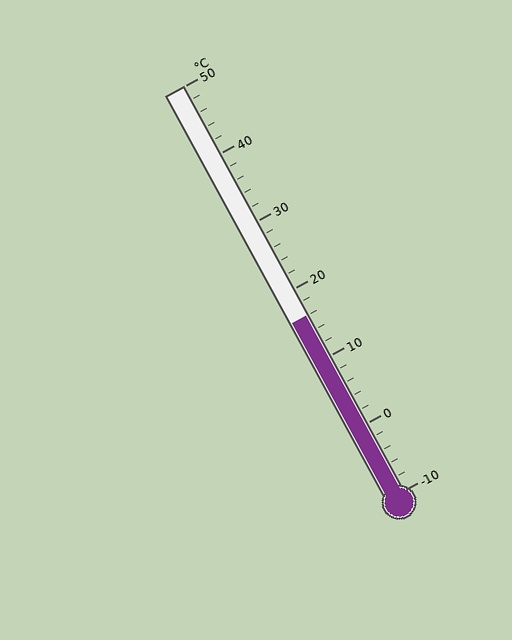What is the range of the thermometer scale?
The thermometer scale ranges from -10°C to 50°C.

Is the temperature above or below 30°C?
The temperature is below 30°C.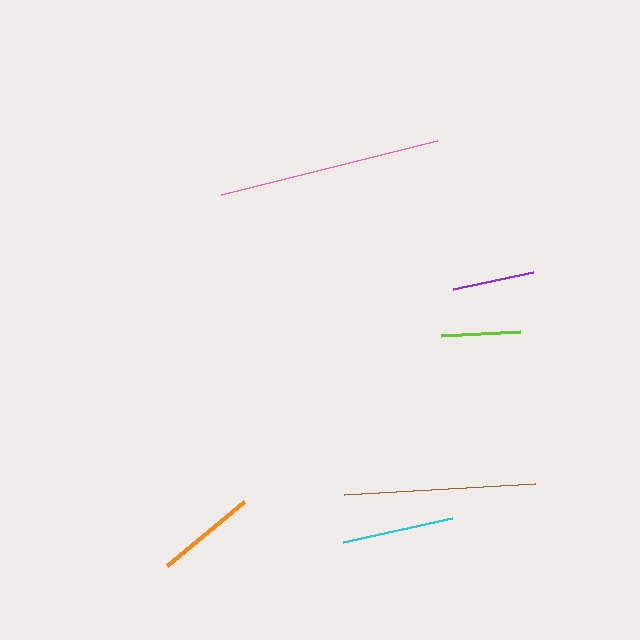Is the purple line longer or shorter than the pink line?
The pink line is longer than the purple line.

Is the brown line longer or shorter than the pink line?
The pink line is longer than the brown line.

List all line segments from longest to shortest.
From longest to shortest: pink, brown, cyan, orange, purple, lime.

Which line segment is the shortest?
The lime line is the shortest at approximately 79 pixels.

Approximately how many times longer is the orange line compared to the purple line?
The orange line is approximately 1.2 times the length of the purple line.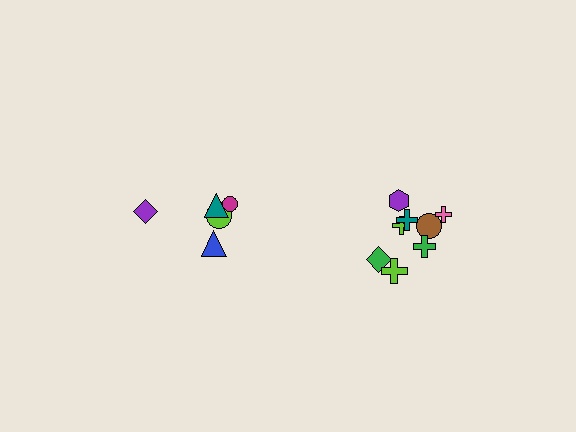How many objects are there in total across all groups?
There are 13 objects.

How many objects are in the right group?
There are 8 objects.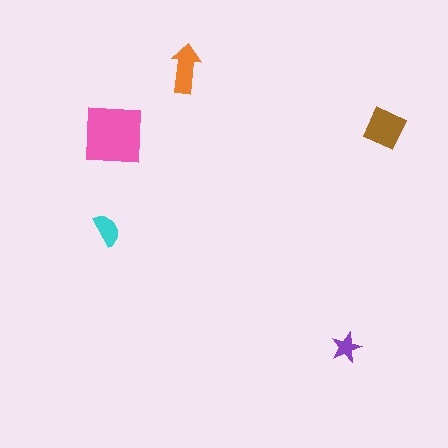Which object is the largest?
The pink square.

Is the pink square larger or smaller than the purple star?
Larger.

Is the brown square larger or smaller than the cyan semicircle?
Larger.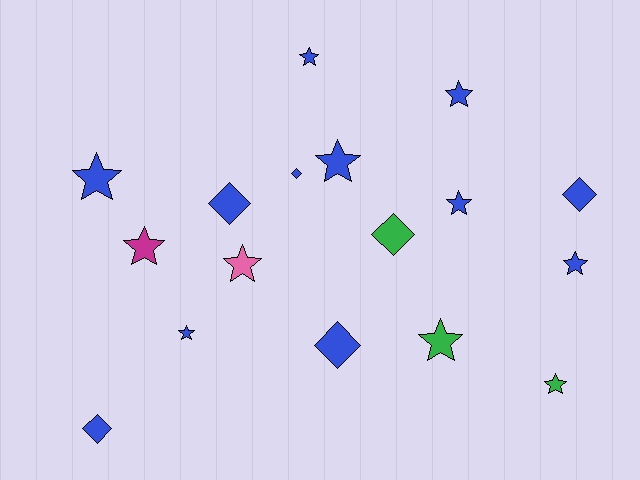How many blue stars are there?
There are 7 blue stars.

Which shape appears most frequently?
Star, with 11 objects.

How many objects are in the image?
There are 17 objects.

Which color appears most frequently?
Blue, with 12 objects.